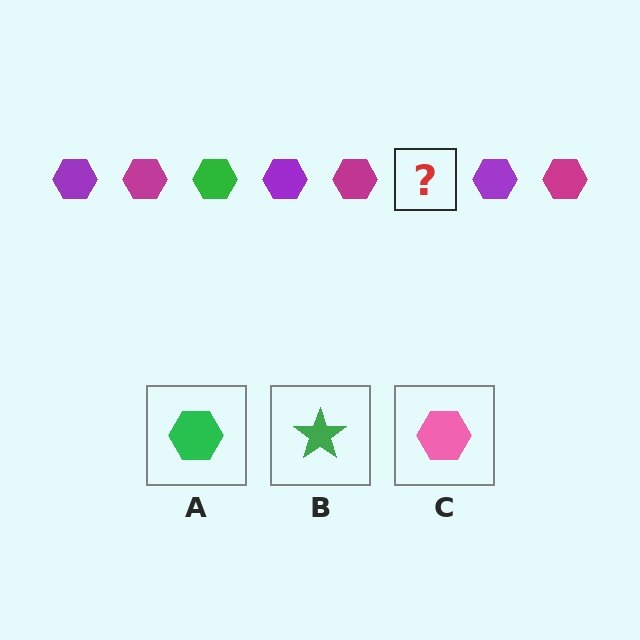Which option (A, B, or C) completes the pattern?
A.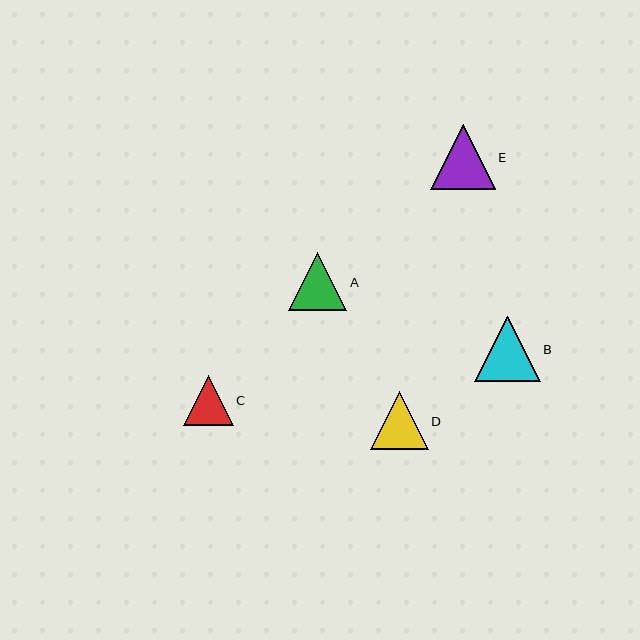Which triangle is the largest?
Triangle B is the largest with a size of approximately 65 pixels.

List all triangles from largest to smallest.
From largest to smallest: B, E, A, D, C.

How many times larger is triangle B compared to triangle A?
Triangle B is approximately 1.1 times the size of triangle A.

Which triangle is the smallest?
Triangle C is the smallest with a size of approximately 50 pixels.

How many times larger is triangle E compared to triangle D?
Triangle E is approximately 1.1 times the size of triangle D.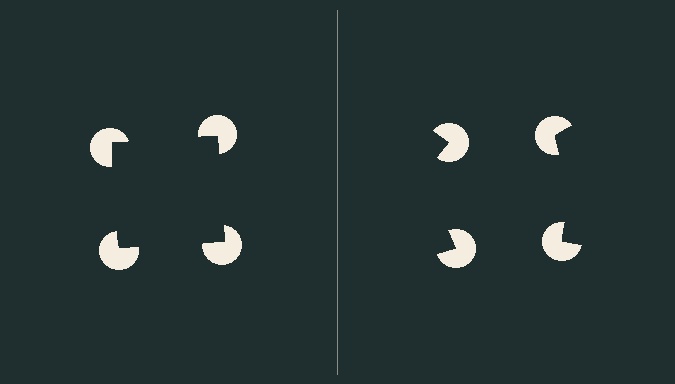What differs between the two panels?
The pac-man discs are positioned identically on both sides; only the wedge orientations differ. On the left they align to a square; on the right they are misaligned.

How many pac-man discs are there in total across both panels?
8 — 4 on each side.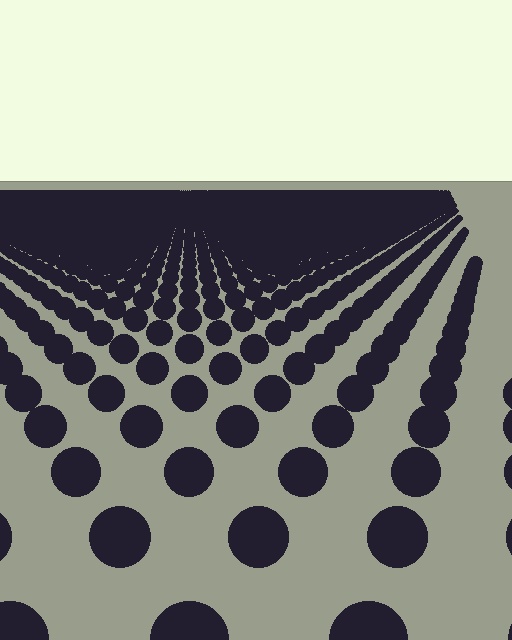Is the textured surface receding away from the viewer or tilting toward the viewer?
The surface is receding away from the viewer. Texture elements get smaller and denser toward the top.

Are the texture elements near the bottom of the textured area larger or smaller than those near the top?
Larger. Near the bottom, elements are closer to the viewer and appear at a bigger on-screen size.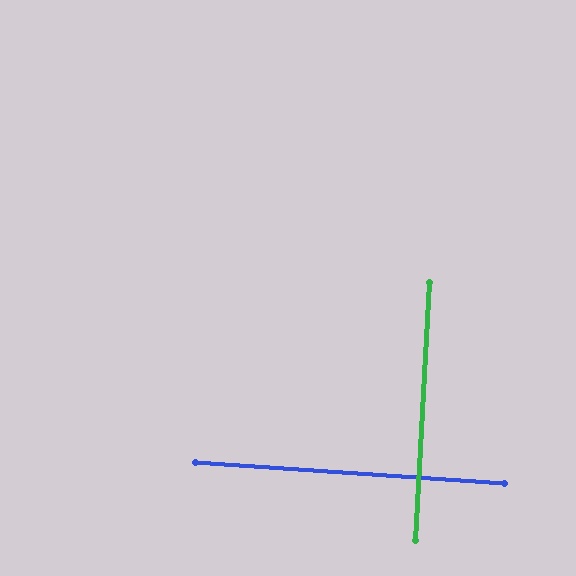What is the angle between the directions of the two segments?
Approximately 89 degrees.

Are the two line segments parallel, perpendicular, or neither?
Perpendicular — they meet at approximately 89°.